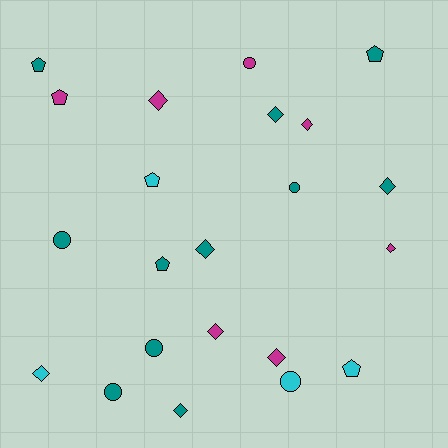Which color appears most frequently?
Teal, with 11 objects.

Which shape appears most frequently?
Diamond, with 10 objects.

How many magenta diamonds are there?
There are 5 magenta diamonds.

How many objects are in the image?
There are 22 objects.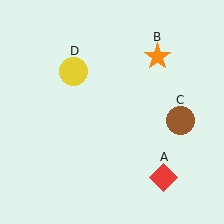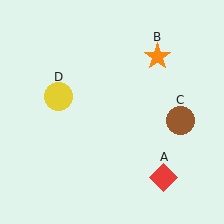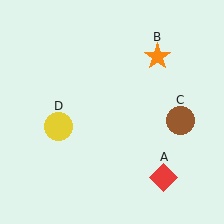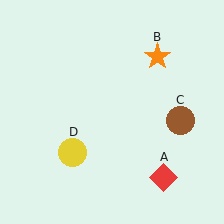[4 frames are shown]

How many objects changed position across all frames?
1 object changed position: yellow circle (object D).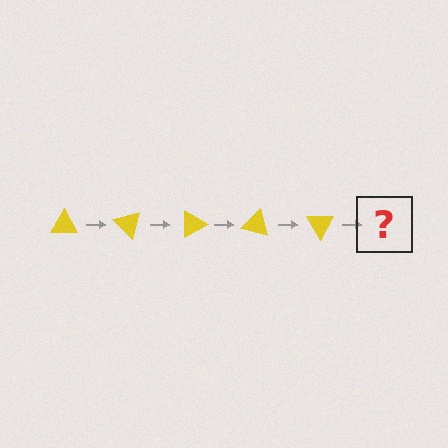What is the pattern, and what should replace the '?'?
The pattern is that the triangle rotates 45 degrees each step. The '?' should be a yellow triangle rotated 225 degrees.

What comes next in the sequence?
The next element should be a yellow triangle rotated 225 degrees.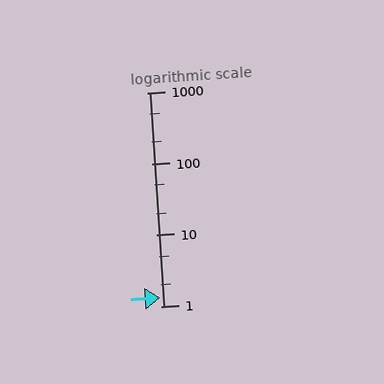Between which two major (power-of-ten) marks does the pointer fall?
The pointer is between 1 and 10.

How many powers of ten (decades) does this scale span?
The scale spans 3 decades, from 1 to 1000.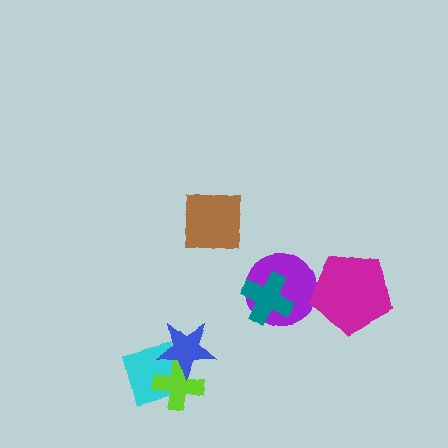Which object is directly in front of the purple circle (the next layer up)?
The teal cross is directly in front of the purple circle.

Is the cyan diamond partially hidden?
Yes, it is partially covered by another shape.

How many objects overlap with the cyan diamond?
2 objects overlap with the cyan diamond.